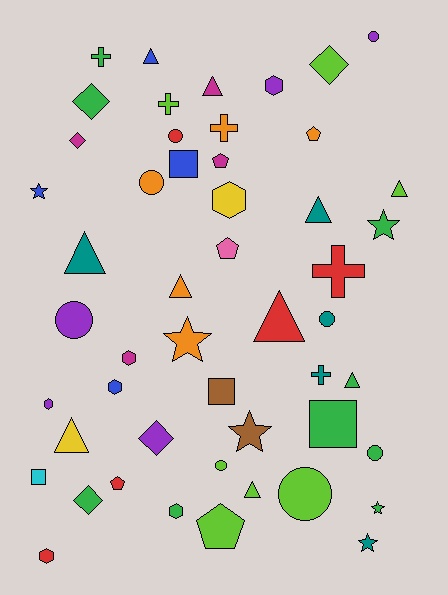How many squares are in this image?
There are 4 squares.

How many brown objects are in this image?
There are 2 brown objects.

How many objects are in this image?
There are 50 objects.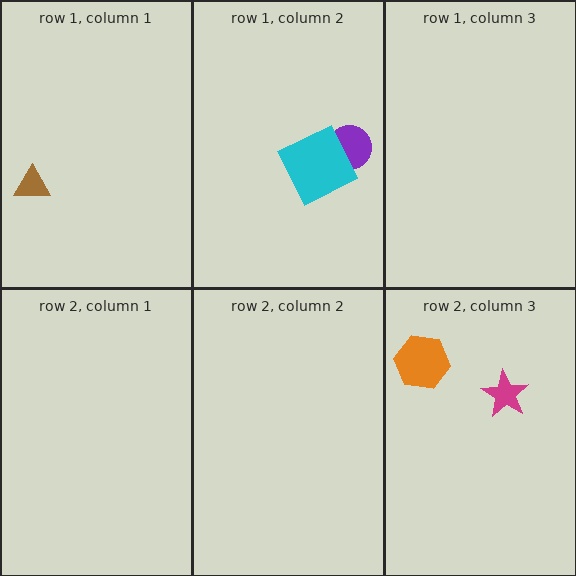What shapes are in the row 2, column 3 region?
The orange hexagon, the magenta star.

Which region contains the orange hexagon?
The row 2, column 3 region.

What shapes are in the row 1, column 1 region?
The brown triangle.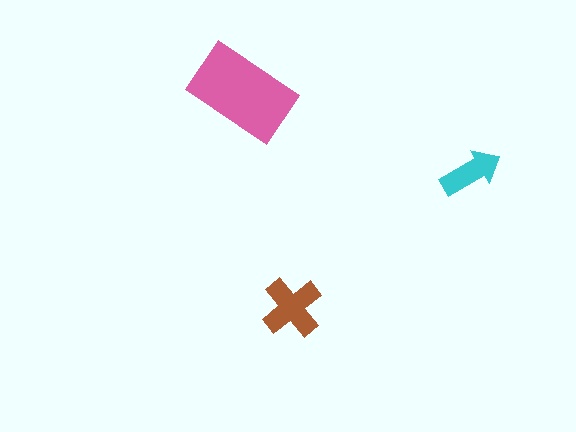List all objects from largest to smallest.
The pink rectangle, the brown cross, the cyan arrow.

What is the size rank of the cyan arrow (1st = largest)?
3rd.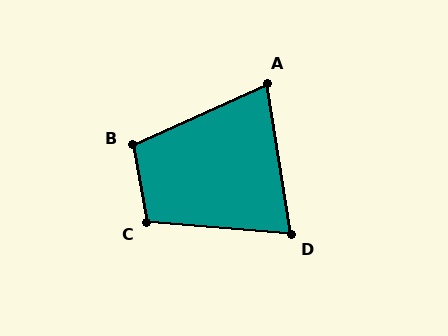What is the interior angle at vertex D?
Approximately 76 degrees (acute).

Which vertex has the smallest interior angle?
A, at approximately 75 degrees.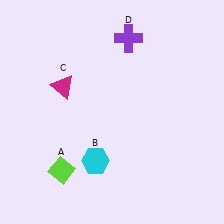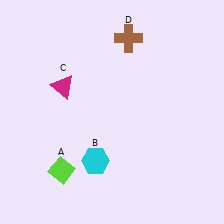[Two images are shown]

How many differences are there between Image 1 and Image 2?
There is 1 difference between the two images.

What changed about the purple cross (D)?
In Image 1, D is purple. In Image 2, it changed to brown.